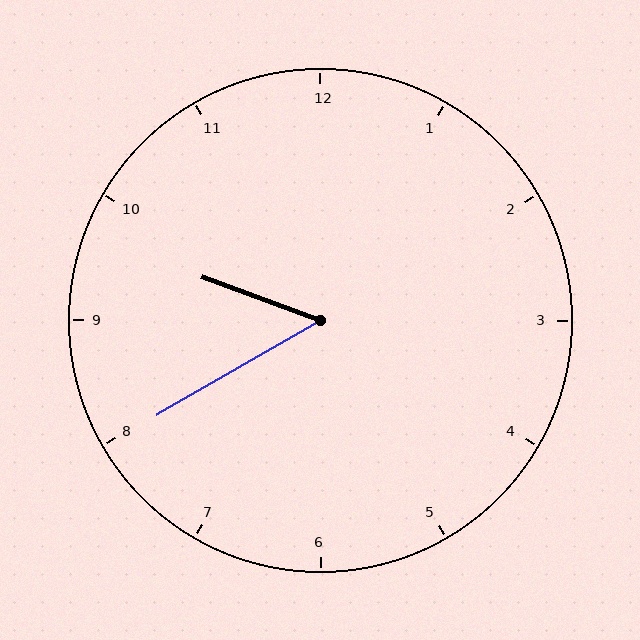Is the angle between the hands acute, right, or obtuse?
It is acute.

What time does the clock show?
9:40.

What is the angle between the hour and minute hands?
Approximately 50 degrees.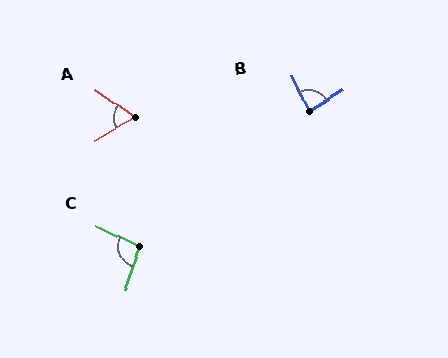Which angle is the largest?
C, at approximately 96 degrees.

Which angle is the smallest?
A, at approximately 65 degrees.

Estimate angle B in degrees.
Approximately 83 degrees.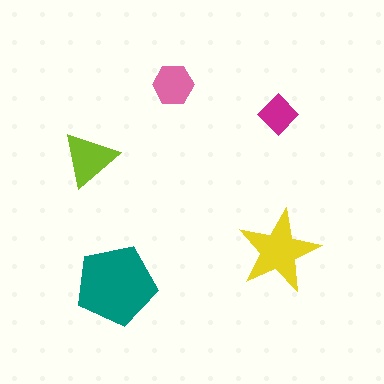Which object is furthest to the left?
The lime triangle is leftmost.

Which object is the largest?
The teal pentagon.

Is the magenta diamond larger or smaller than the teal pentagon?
Smaller.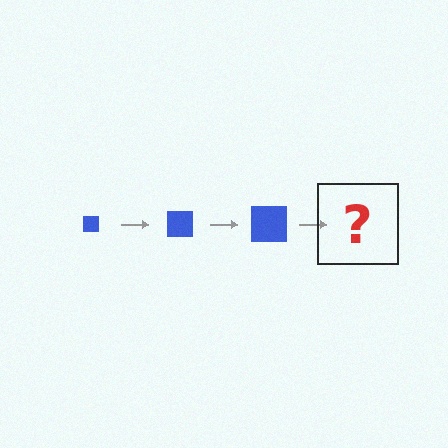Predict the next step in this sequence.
The next step is a blue square, larger than the previous one.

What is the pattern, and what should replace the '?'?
The pattern is that the square gets progressively larger each step. The '?' should be a blue square, larger than the previous one.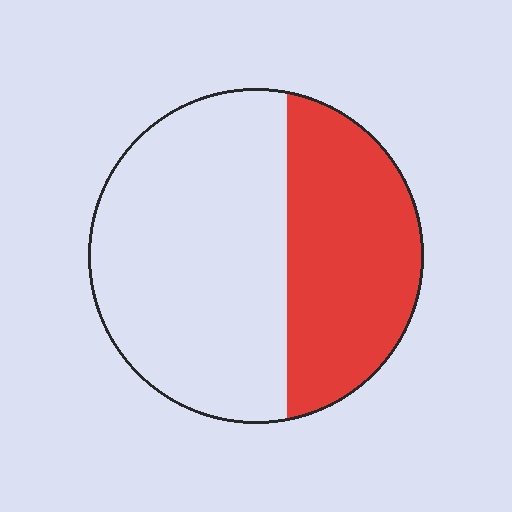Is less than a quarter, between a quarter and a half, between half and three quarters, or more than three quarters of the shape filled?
Between a quarter and a half.